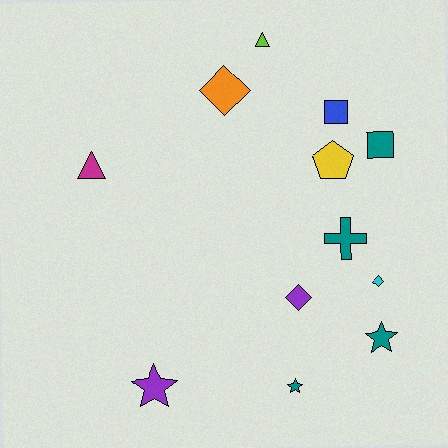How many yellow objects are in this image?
There is 1 yellow object.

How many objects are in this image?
There are 12 objects.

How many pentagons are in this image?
There is 1 pentagon.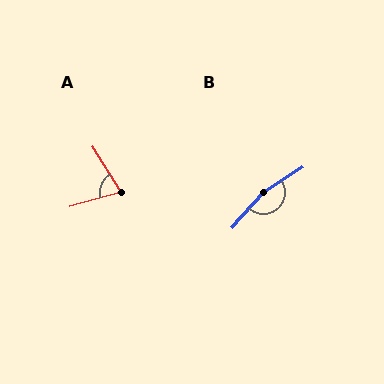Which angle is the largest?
B, at approximately 164 degrees.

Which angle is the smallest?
A, at approximately 74 degrees.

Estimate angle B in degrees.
Approximately 164 degrees.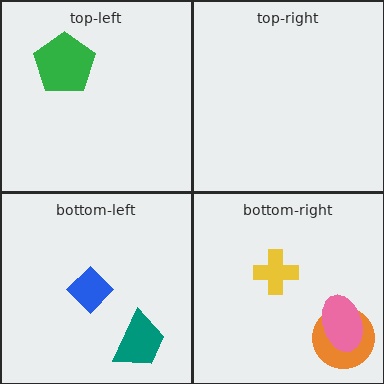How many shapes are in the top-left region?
1.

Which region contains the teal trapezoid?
The bottom-left region.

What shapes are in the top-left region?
The green pentagon.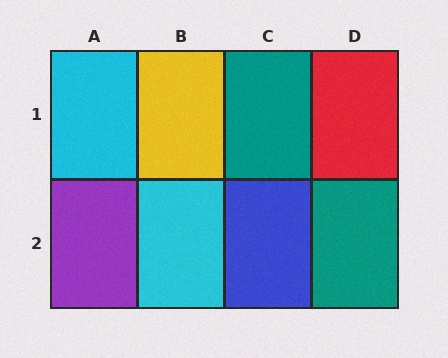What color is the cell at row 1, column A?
Cyan.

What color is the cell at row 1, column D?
Red.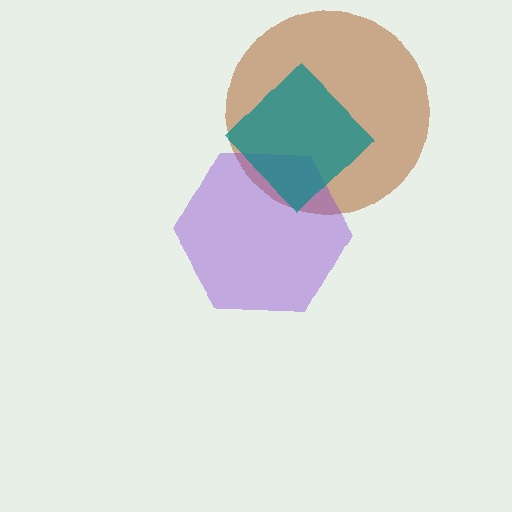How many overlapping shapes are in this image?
There are 3 overlapping shapes in the image.